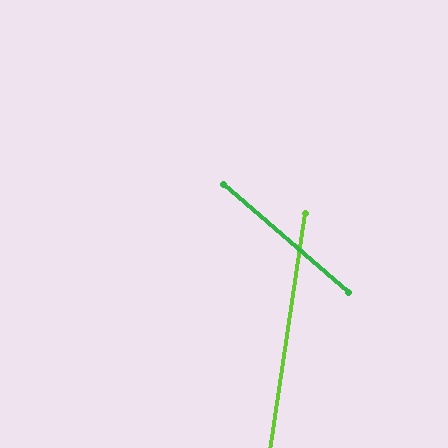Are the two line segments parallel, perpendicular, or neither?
Neither parallel nor perpendicular — they differ by about 58°.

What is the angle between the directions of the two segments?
Approximately 58 degrees.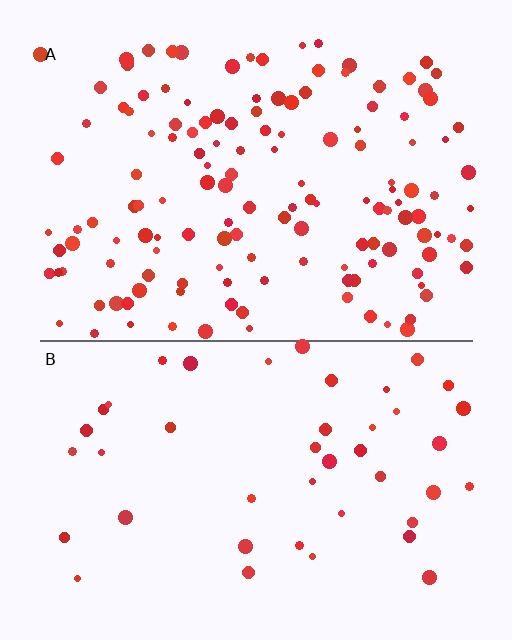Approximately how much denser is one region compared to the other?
Approximately 3.2× — region A over region B.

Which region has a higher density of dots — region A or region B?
A (the top).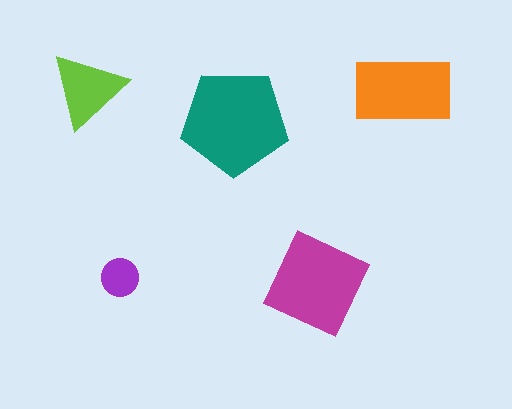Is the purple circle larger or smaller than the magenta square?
Smaller.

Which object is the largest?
The teal pentagon.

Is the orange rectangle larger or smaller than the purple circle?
Larger.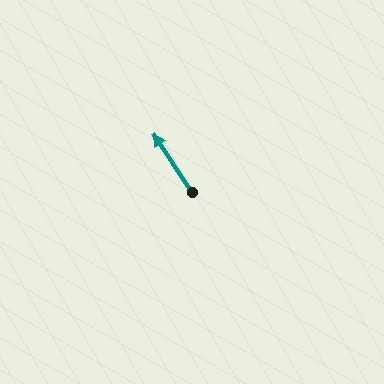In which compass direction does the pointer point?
Northwest.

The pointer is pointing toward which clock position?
Roughly 11 o'clock.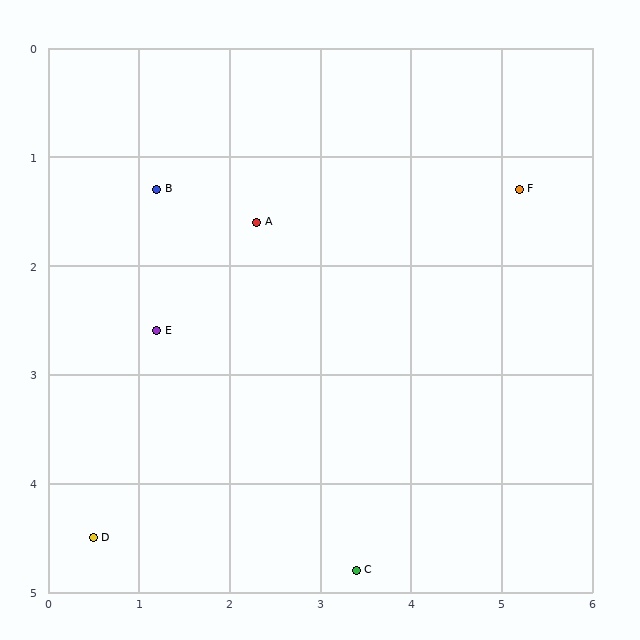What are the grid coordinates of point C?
Point C is at approximately (3.4, 4.8).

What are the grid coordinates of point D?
Point D is at approximately (0.5, 4.5).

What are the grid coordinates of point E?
Point E is at approximately (1.2, 2.6).